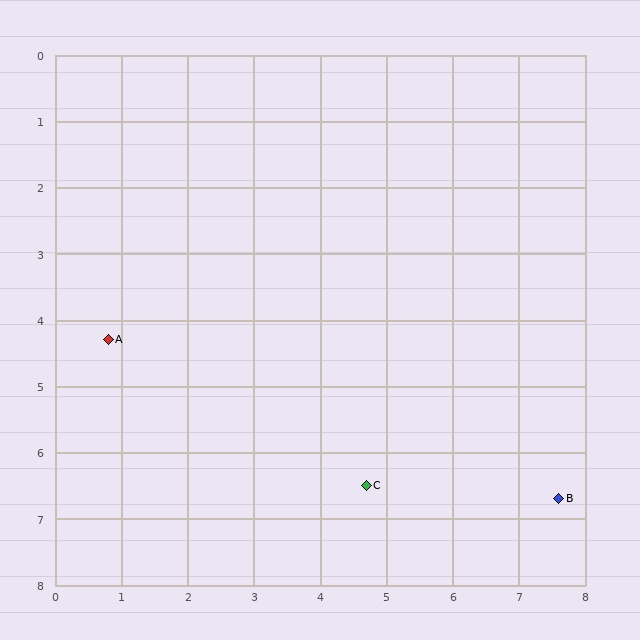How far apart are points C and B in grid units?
Points C and B are about 2.9 grid units apart.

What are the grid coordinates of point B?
Point B is at approximately (7.6, 6.7).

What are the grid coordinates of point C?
Point C is at approximately (4.7, 6.5).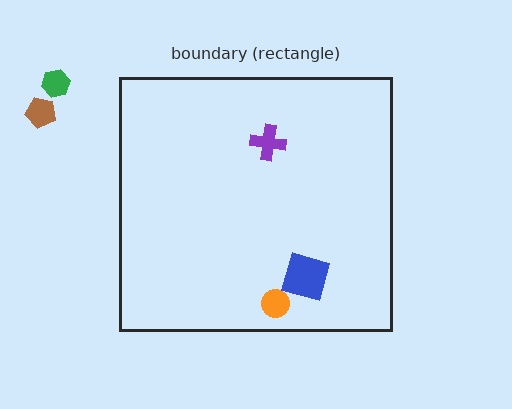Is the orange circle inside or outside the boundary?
Inside.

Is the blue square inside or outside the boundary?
Inside.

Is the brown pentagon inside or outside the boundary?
Outside.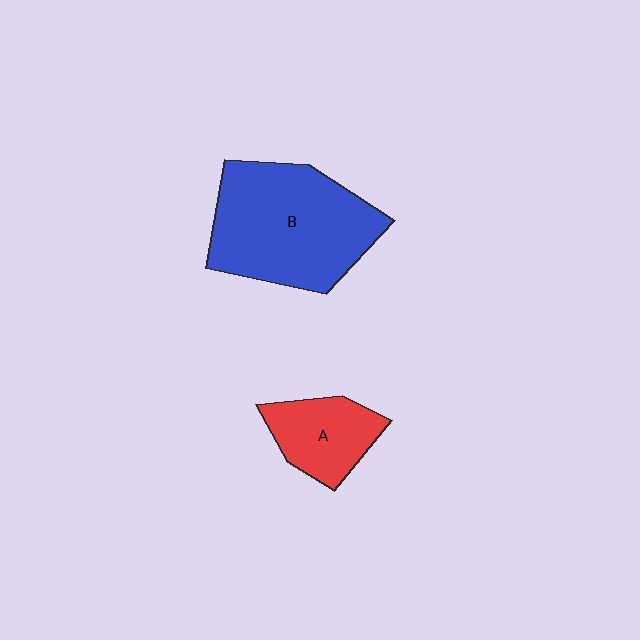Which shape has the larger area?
Shape B (blue).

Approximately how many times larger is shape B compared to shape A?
Approximately 2.3 times.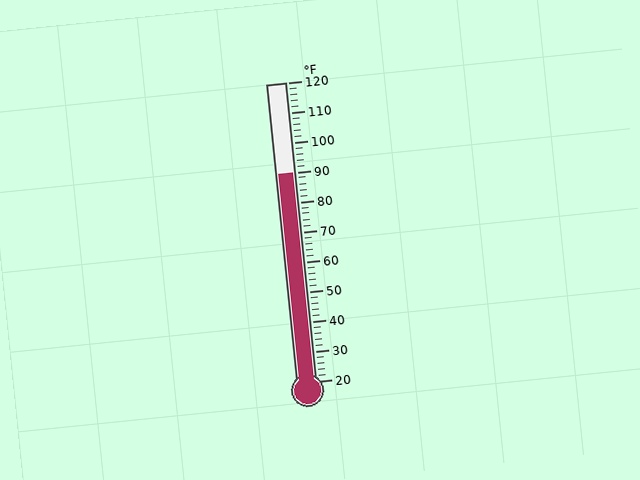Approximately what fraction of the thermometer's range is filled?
The thermometer is filled to approximately 70% of its range.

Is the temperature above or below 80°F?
The temperature is above 80°F.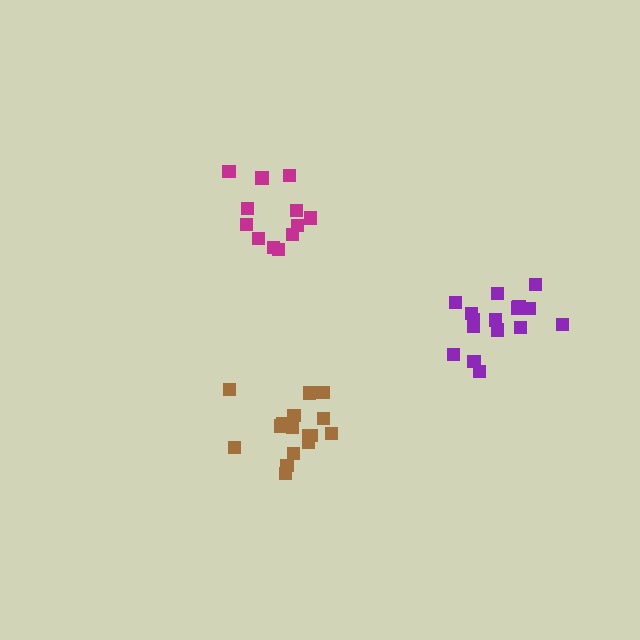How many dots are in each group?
Group 1: 16 dots, Group 2: 16 dots, Group 3: 12 dots (44 total).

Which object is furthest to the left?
The magenta cluster is leftmost.